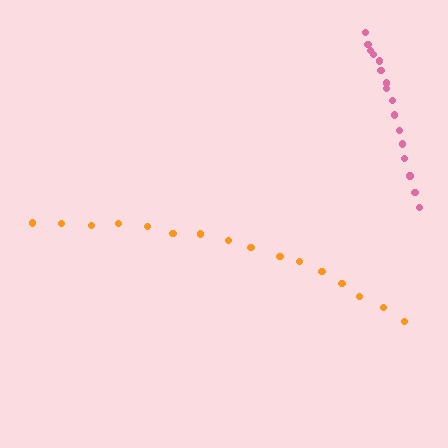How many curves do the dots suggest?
There are 2 distinct paths.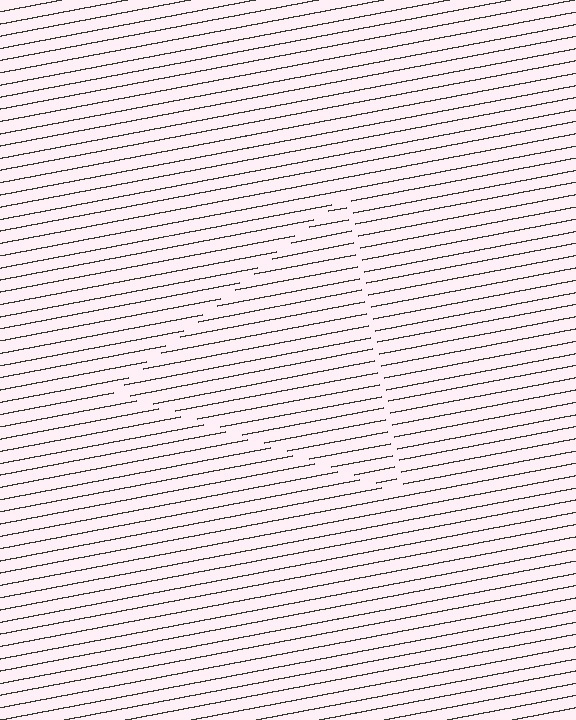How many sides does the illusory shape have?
3 sides — the line-ends trace a triangle.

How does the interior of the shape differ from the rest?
The interior of the shape contains the same grating, shifted by half a period — the contour is defined by the phase discontinuity where line-ends from the inner and outer gratings abut.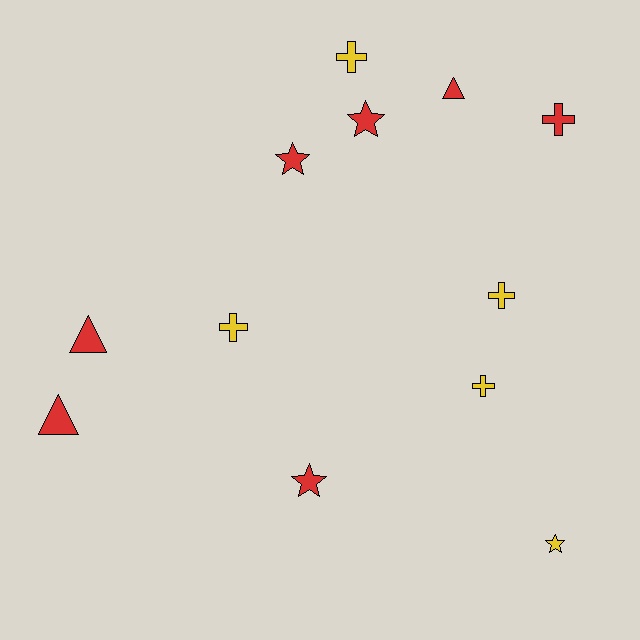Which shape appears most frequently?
Cross, with 5 objects.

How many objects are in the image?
There are 12 objects.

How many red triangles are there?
There are 3 red triangles.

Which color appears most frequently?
Red, with 7 objects.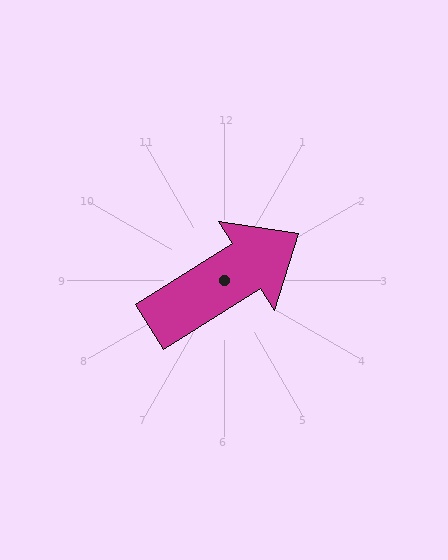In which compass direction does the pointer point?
Northeast.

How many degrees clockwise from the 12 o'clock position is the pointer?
Approximately 58 degrees.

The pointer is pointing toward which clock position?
Roughly 2 o'clock.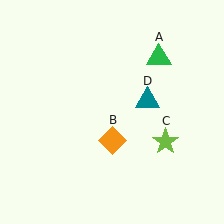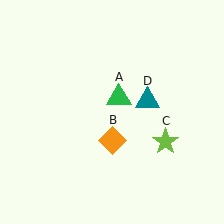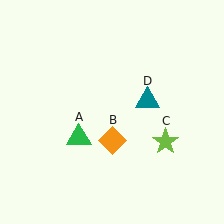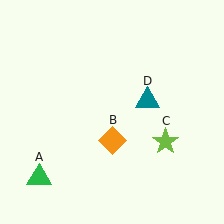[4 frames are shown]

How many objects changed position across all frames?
1 object changed position: green triangle (object A).